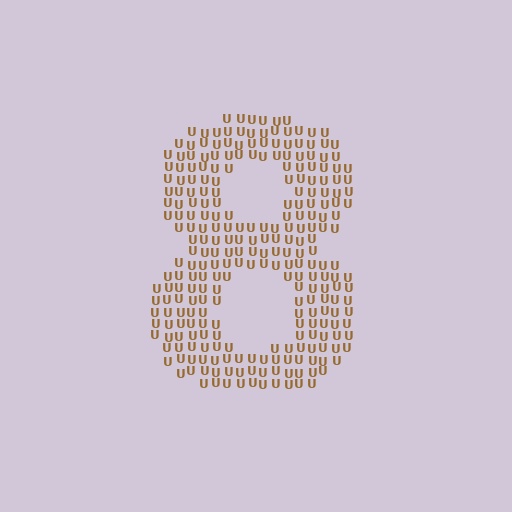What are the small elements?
The small elements are letter U's.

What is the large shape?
The large shape is the digit 8.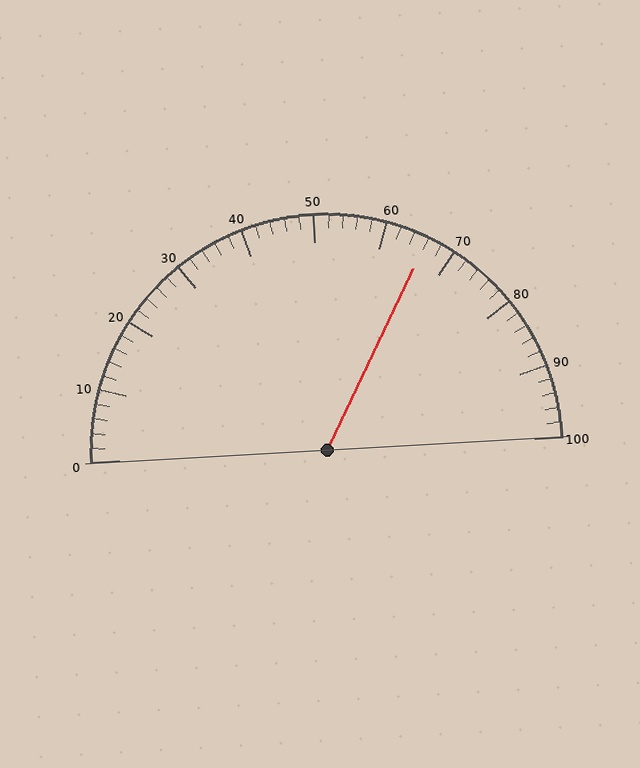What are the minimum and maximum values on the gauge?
The gauge ranges from 0 to 100.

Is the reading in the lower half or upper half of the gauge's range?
The reading is in the upper half of the range (0 to 100).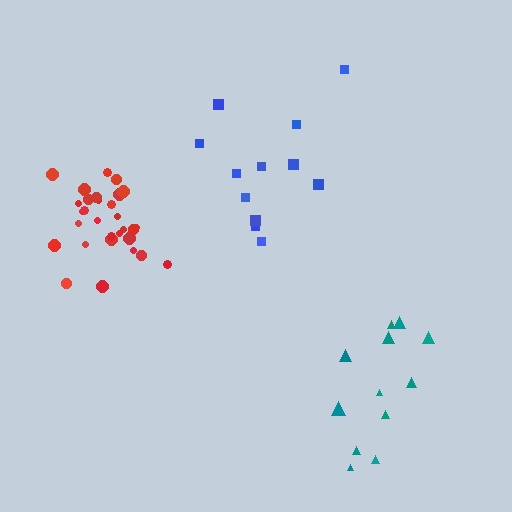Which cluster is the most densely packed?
Red.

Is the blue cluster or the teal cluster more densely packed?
Teal.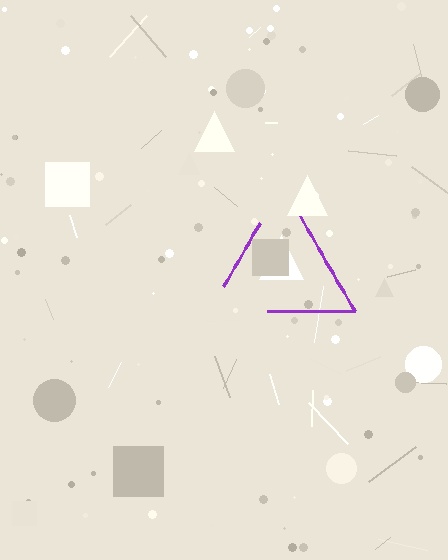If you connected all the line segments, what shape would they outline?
They would outline a triangle.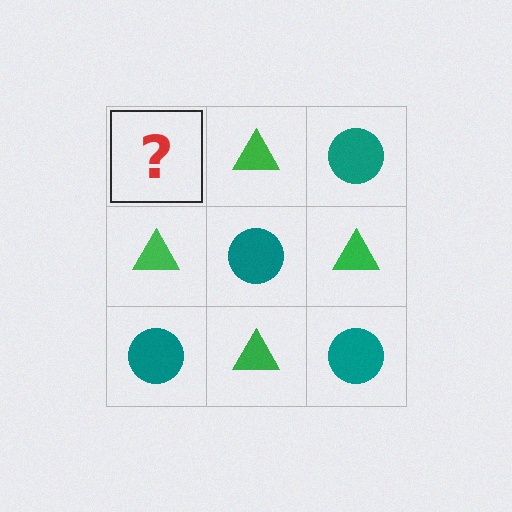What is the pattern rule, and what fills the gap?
The rule is that it alternates teal circle and green triangle in a checkerboard pattern. The gap should be filled with a teal circle.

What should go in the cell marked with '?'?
The missing cell should contain a teal circle.